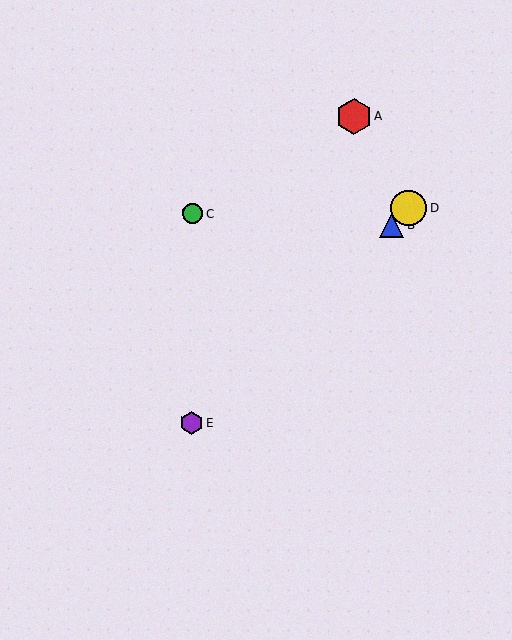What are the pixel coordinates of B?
Object B is at (391, 225).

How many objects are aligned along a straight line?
3 objects (B, D, E) are aligned along a straight line.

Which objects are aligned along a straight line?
Objects B, D, E are aligned along a straight line.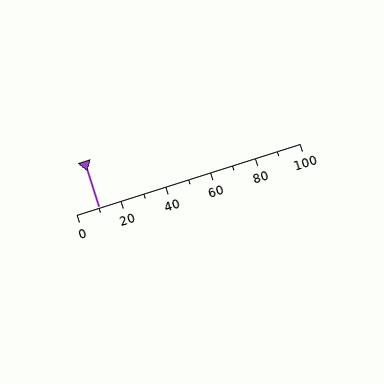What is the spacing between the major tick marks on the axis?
The major ticks are spaced 20 apart.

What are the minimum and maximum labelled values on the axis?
The axis runs from 0 to 100.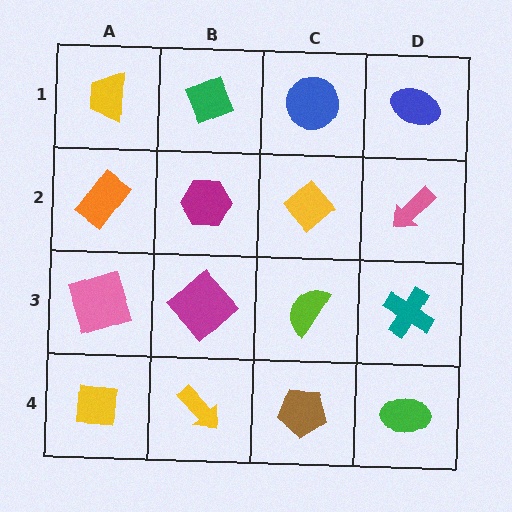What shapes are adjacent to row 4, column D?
A teal cross (row 3, column D), a brown pentagon (row 4, column C).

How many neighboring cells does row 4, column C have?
3.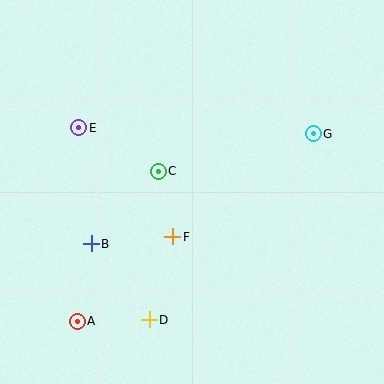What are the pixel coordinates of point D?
Point D is at (149, 320).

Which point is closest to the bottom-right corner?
Point D is closest to the bottom-right corner.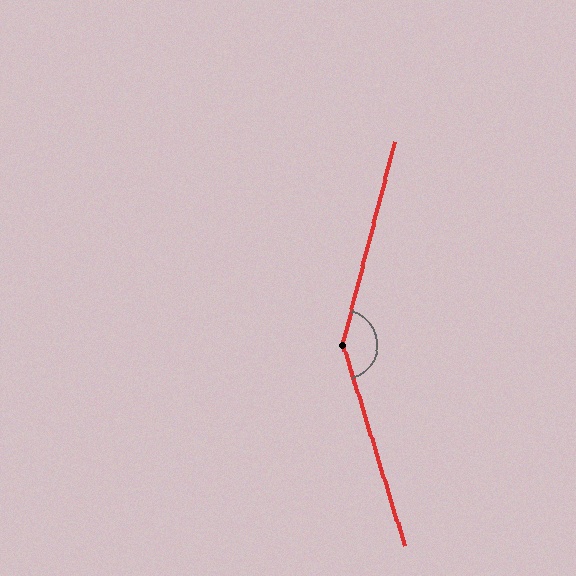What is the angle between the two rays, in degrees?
Approximately 149 degrees.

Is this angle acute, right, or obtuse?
It is obtuse.